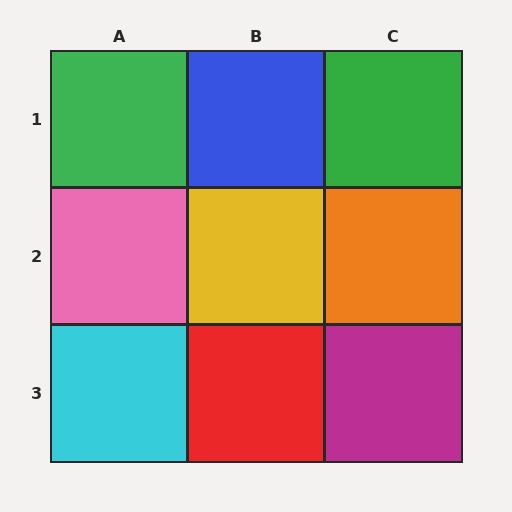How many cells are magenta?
1 cell is magenta.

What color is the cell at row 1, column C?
Green.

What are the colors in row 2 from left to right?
Pink, yellow, orange.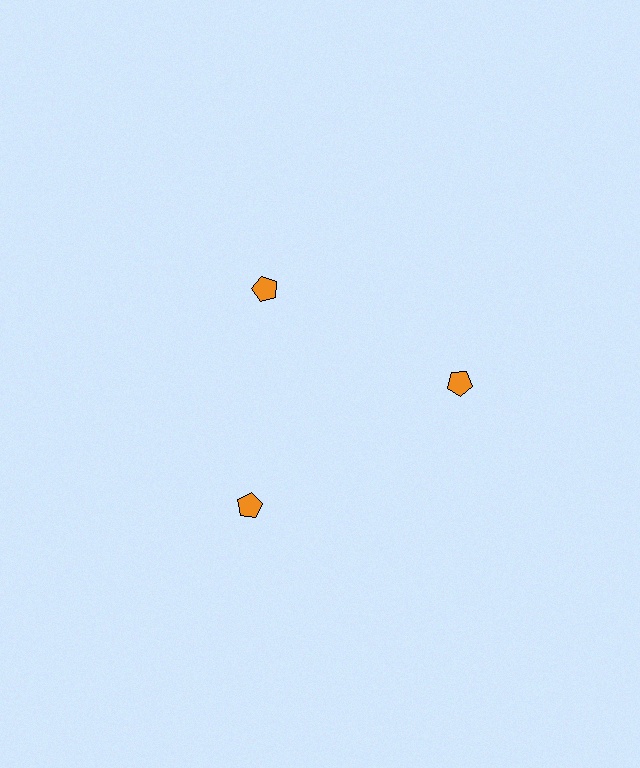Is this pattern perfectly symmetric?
No. The 3 orange pentagons are arranged in a ring, but one element near the 11 o'clock position is pulled inward toward the center, breaking the 3-fold rotational symmetry.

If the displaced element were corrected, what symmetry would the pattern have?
It would have 3-fold rotational symmetry — the pattern would map onto itself every 120 degrees.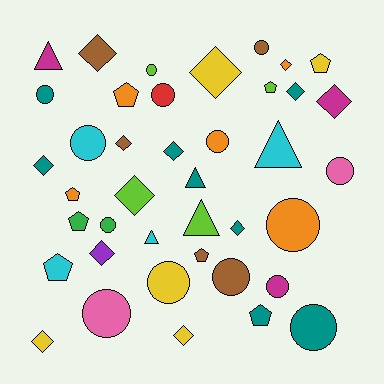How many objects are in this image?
There are 40 objects.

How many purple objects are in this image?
There is 1 purple object.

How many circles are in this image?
There are 14 circles.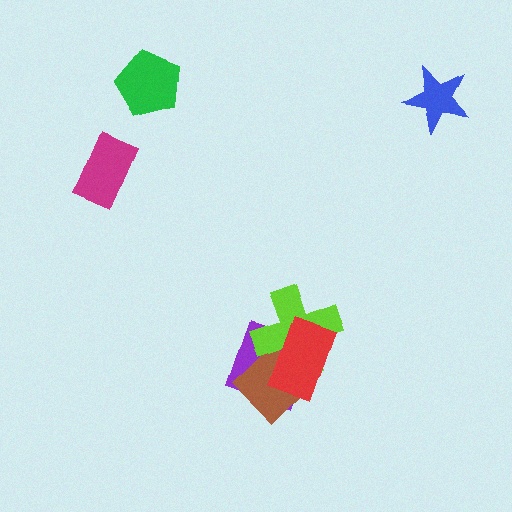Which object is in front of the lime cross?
The red rectangle is in front of the lime cross.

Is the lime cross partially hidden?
Yes, it is partially covered by another shape.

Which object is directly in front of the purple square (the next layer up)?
The brown diamond is directly in front of the purple square.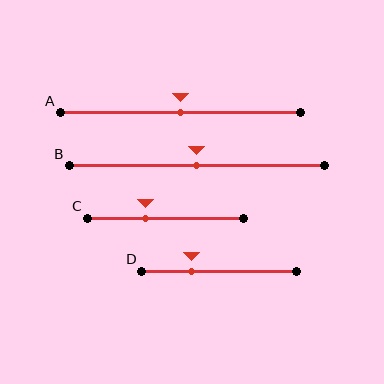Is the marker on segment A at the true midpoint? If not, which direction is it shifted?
Yes, the marker on segment A is at the true midpoint.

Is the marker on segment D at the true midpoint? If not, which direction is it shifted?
No, the marker on segment D is shifted to the left by about 18% of the segment length.